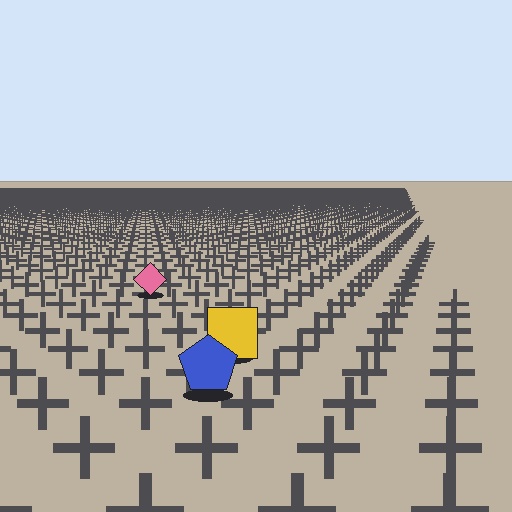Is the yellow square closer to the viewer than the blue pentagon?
No. The blue pentagon is closer — you can tell from the texture gradient: the ground texture is coarser near it.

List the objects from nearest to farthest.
From nearest to farthest: the blue pentagon, the yellow square, the pink diamond.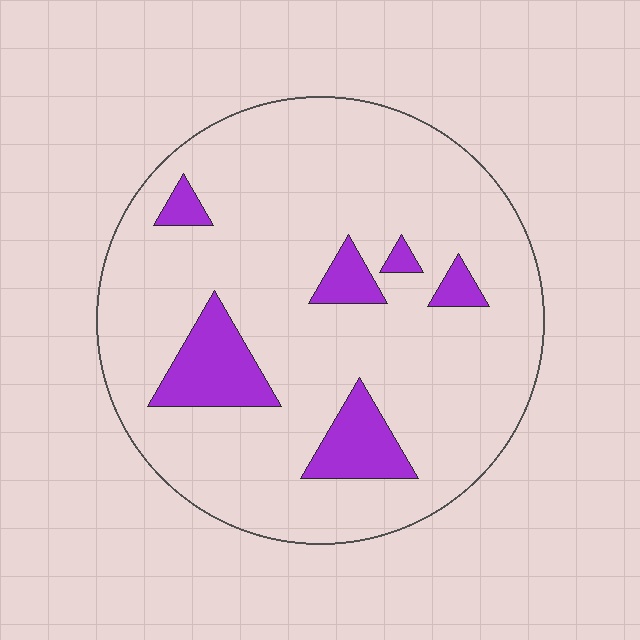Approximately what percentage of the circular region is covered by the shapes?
Approximately 15%.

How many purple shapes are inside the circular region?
6.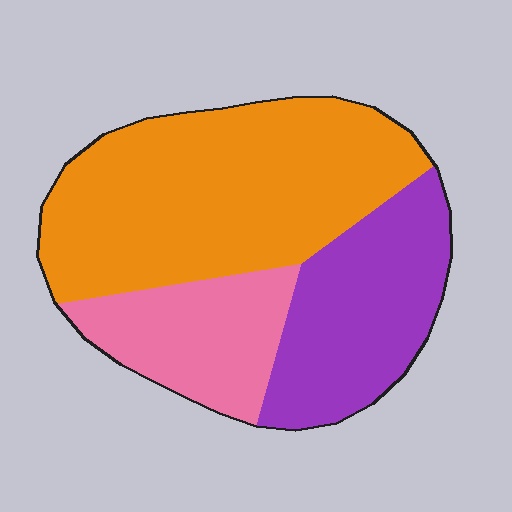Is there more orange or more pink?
Orange.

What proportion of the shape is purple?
Purple covers around 30% of the shape.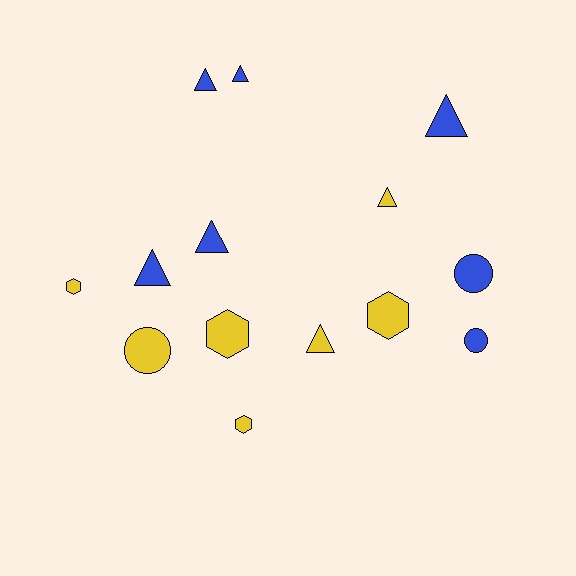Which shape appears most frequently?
Triangle, with 7 objects.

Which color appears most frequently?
Yellow, with 7 objects.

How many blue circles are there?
There are 2 blue circles.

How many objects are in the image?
There are 14 objects.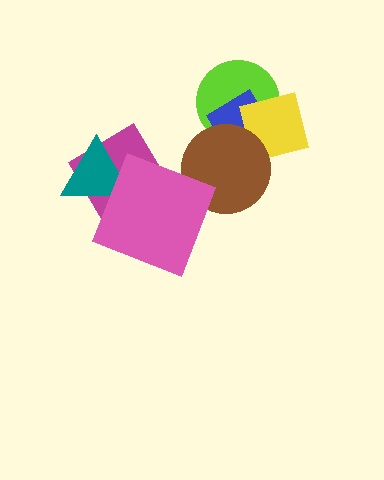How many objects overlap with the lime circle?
3 objects overlap with the lime circle.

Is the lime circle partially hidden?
Yes, it is partially covered by another shape.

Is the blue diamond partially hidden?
Yes, it is partially covered by another shape.